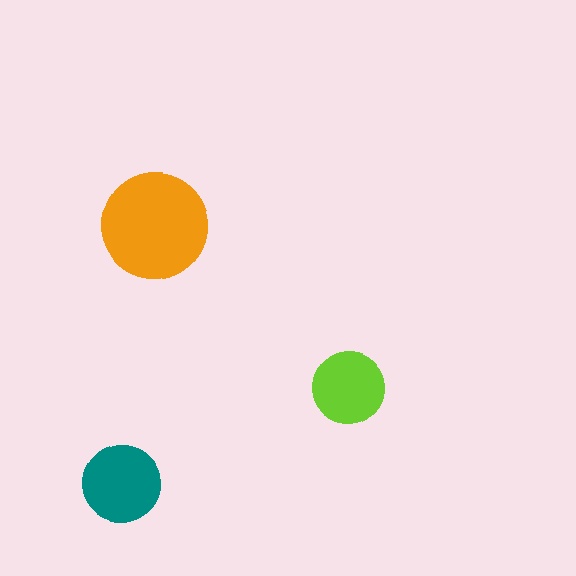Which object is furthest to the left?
The teal circle is leftmost.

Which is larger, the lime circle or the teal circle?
The teal one.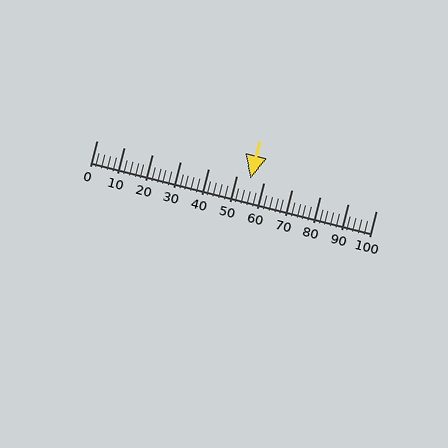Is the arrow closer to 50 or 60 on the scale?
The arrow is closer to 60.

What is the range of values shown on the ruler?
The ruler shows values from 0 to 100.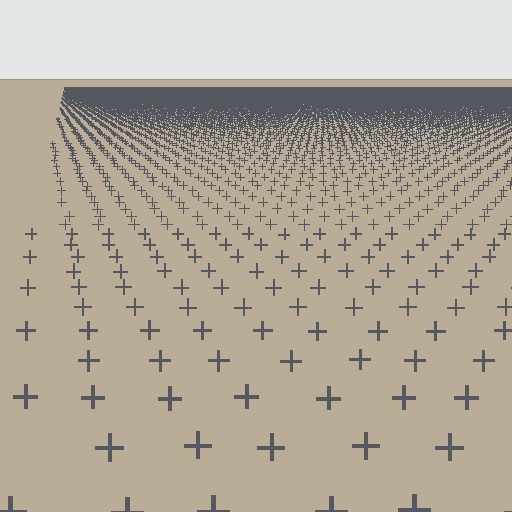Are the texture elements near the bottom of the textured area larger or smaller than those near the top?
Larger. Near the bottom, elements are closer to the viewer and appear at a bigger on-screen size.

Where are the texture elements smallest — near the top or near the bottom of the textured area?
Near the top.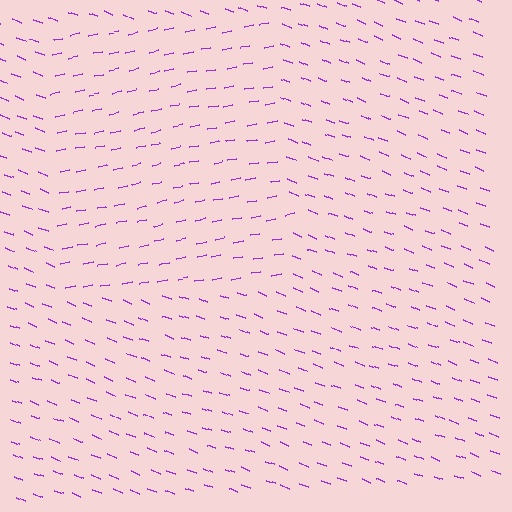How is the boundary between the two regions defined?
The boundary is defined purely by a change in line orientation (approximately 32 degrees difference). All lines are the same color and thickness.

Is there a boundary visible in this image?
Yes, there is a texture boundary formed by a change in line orientation.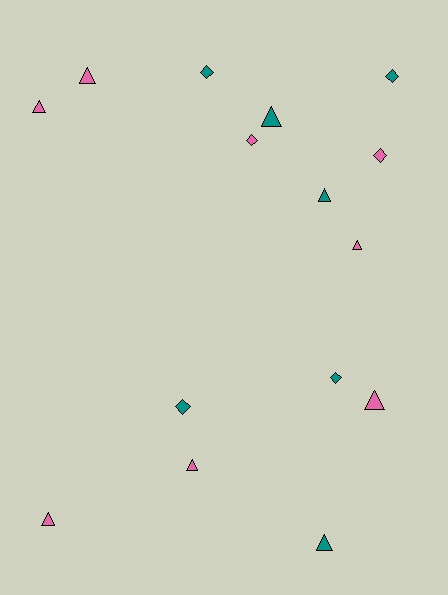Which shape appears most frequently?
Triangle, with 9 objects.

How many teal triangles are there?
There are 3 teal triangles.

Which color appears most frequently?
Pink, with 8 objects.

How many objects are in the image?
There are 15 objects.